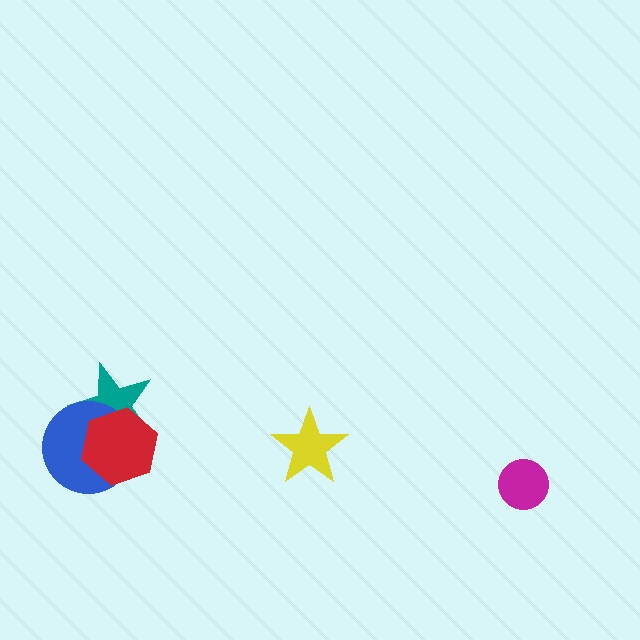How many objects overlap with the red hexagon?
2 objects overlap with the red hexagon.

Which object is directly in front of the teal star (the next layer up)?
The blue circle is directly in front of the teal star.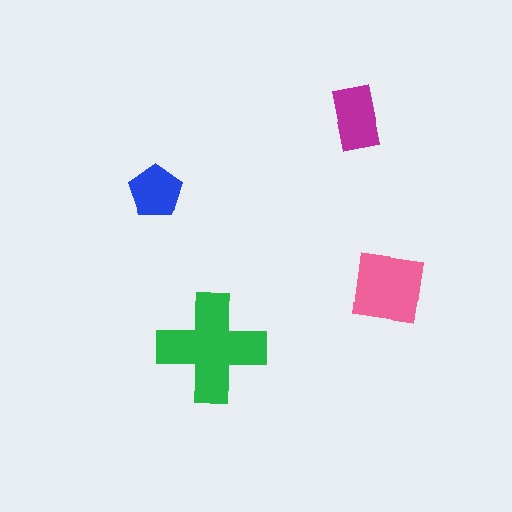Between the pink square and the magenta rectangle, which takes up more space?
The pink square.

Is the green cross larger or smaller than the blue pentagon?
Larger.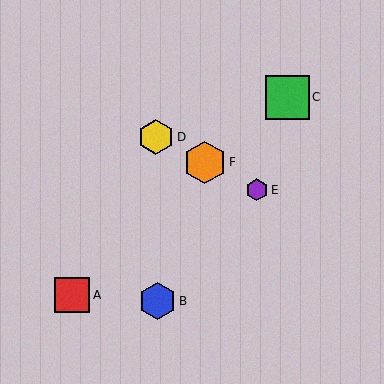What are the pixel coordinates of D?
Object D is at (156, 137).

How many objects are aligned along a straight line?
3 objects (D, E, F) are aligned along a straight line.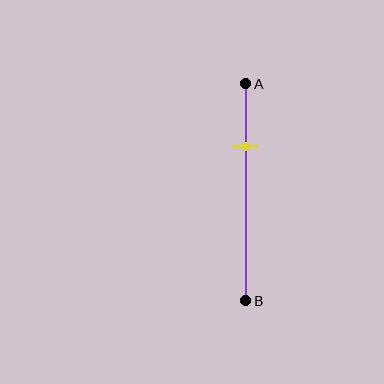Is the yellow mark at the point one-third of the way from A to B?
No, the mark is at about 30% from A, not at the 33% one-third point.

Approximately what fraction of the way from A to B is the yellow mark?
The yellow mark is approximately 30% of the way from A to B.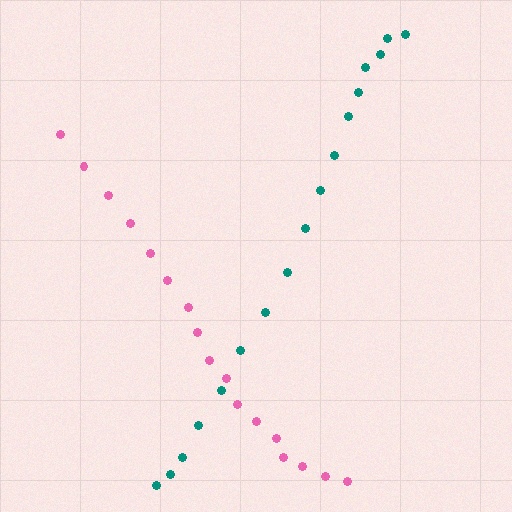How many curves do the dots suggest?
There are 2 distinct paths.